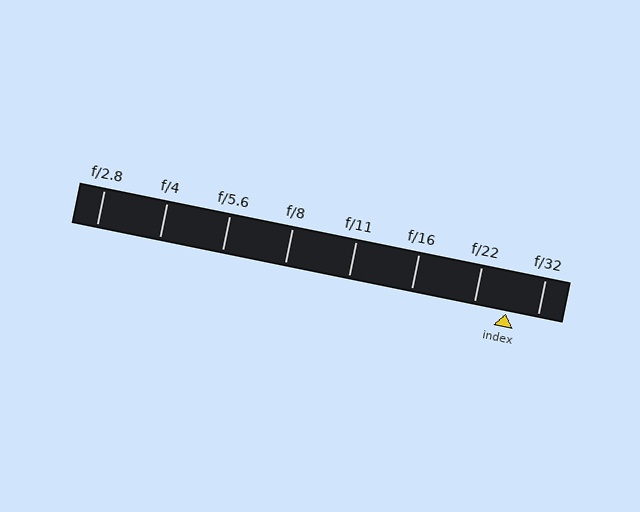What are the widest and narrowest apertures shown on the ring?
The widest aperture shown is f/2.8 and the narrowest is f/32.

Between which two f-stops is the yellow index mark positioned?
The index mark is between f/22 and f/32.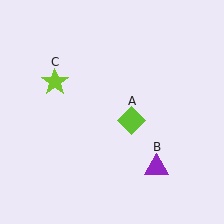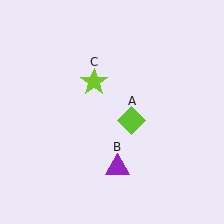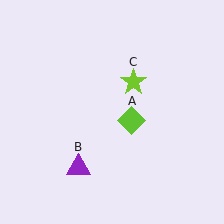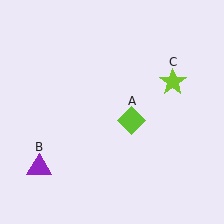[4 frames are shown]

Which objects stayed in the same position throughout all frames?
Lime diamond (object A) remained stationary.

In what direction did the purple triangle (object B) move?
The purple triangle (object B) moved left.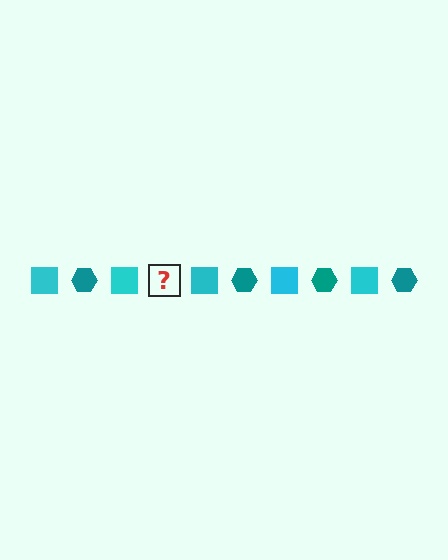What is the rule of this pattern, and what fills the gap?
The rule is that the pattern alternates between cyan square and teal hexagon. The gap should be filled with a teal hexagon.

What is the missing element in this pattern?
The missing element is a teal hexagon.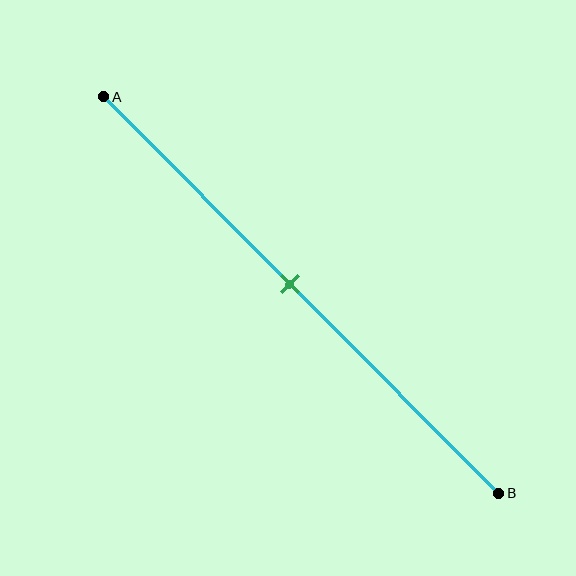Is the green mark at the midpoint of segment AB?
Yes, the mark is approximately at the midpoint.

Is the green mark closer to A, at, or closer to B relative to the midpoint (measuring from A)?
The green mark is approximately at the midpoint of segment AB.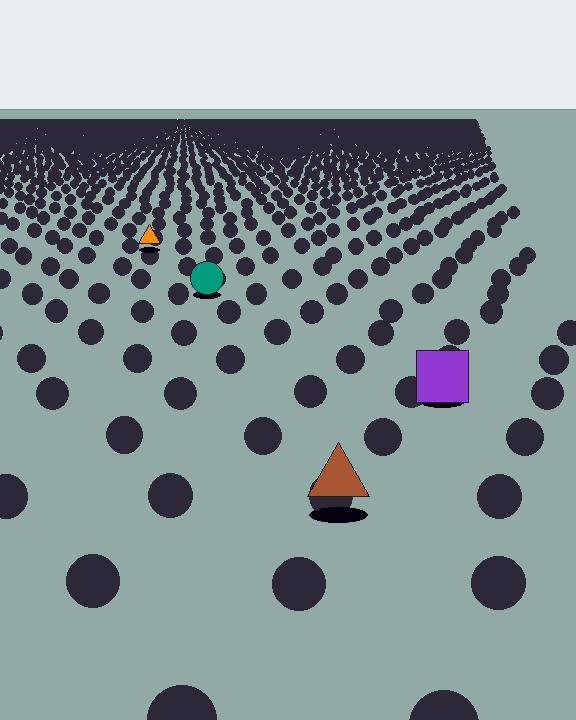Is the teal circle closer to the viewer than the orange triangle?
Yes. The teal circle is closer — you can tell from the texture gradient: the ground texture is coarser near it.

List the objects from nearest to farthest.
From nearest to farthest: the brown triangle, the purple square, the teal circle, the orange triangle.